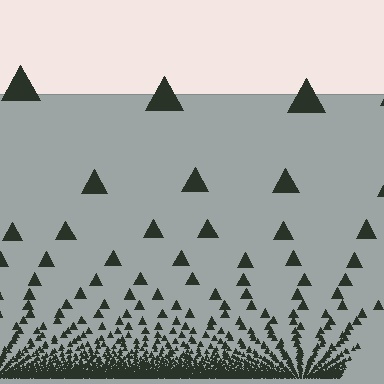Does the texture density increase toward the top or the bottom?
Density increases toward the bottom.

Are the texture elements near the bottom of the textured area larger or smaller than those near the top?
Smaller. The gradient is inverted — elements near the bottom are smaller and denser.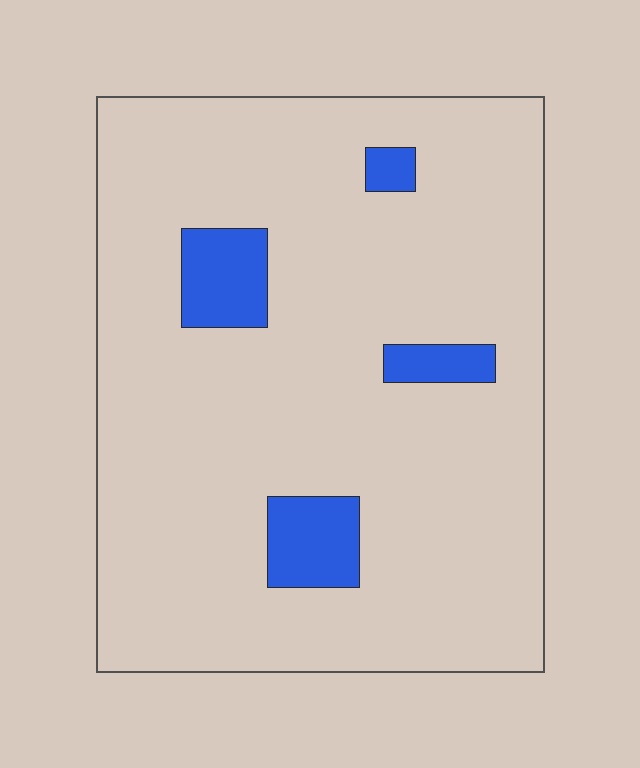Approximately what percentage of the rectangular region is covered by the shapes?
Approximately 10%.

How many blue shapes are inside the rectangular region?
4.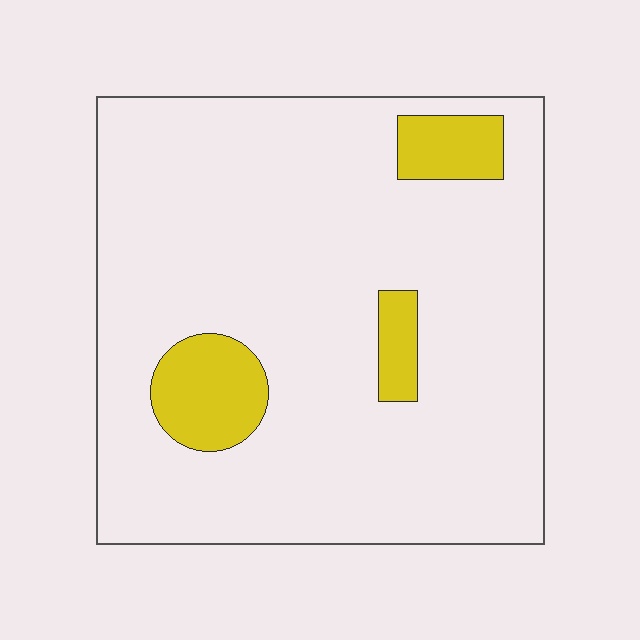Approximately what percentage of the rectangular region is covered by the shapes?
Approximately 10%.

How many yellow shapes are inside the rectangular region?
3.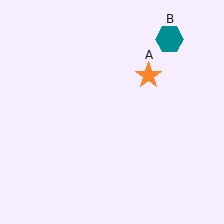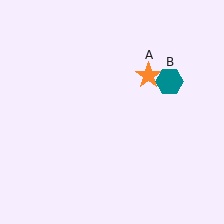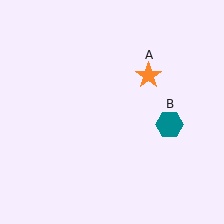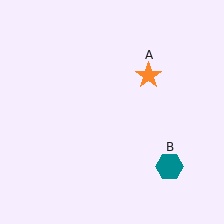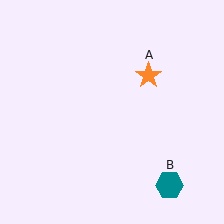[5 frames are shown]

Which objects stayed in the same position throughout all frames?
Orange star (object A) remained stationary.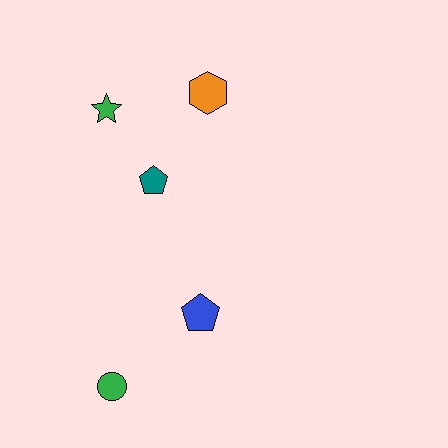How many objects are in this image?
There are 5 objects.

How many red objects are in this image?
There are no red objects.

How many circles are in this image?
There is 1 circle.